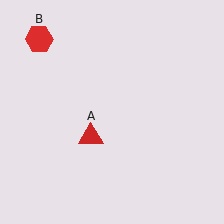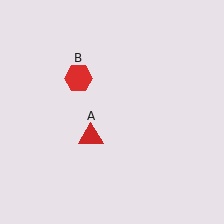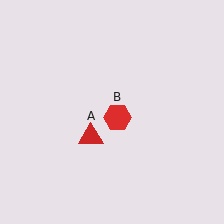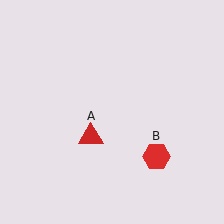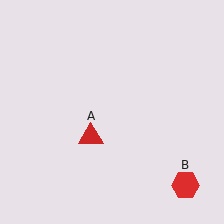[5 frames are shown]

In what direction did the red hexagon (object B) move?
The red hexagon (object B) moved down and to the right.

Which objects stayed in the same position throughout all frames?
Red triangle (object A) remained stationary.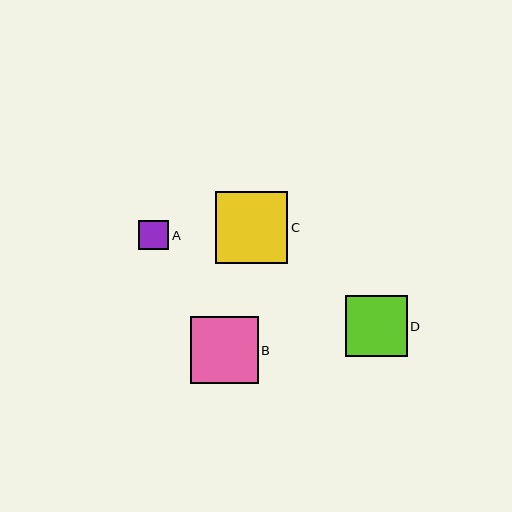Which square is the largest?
Square C is the largest with a size of approximately 72 pixels.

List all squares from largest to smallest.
From largest to smallest: C, B, D, A.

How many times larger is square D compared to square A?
Square D is approximately 2.1 times the size of square A.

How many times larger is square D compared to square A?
Square D is approximately 2.1 times the size of square A.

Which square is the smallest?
Square A is the smallest with a size of approximately 30 pixels.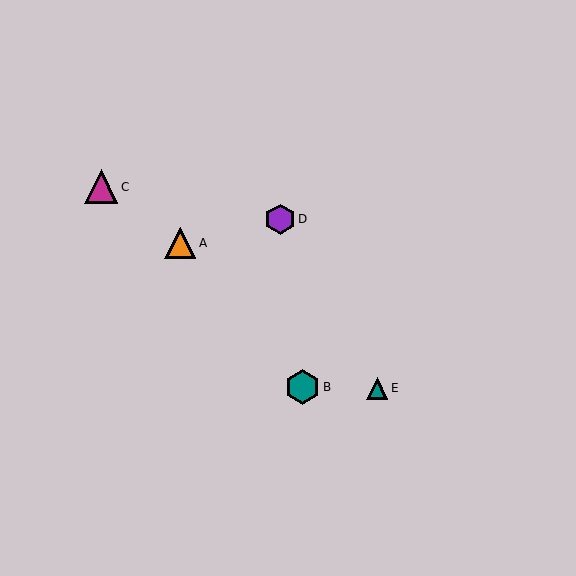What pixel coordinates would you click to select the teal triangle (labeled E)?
Click at (377, 388) to select the teal triangle E.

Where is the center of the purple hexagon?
The center of the purple hexagon is at (280, 219).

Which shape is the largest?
The teal hexagon (labeled B) is the largest.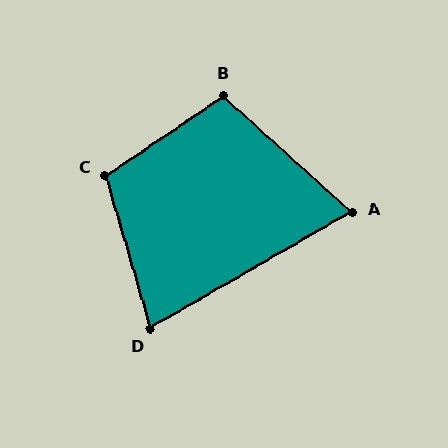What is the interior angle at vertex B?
Approximately 104 degrees (obtuse).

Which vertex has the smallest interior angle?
A, at approximately 72 degrees.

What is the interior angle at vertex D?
Approximately 76 degrees (acute).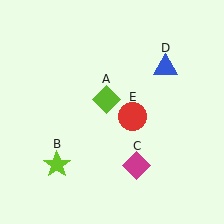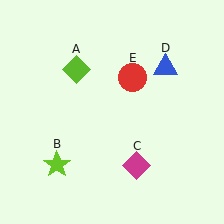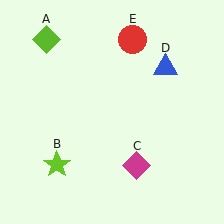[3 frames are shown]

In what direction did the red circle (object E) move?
The red circle (object E) moved up.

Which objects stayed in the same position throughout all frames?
Lime star (object B) and magenta diamond (object C) and blue triangle (object D) remained stationary.